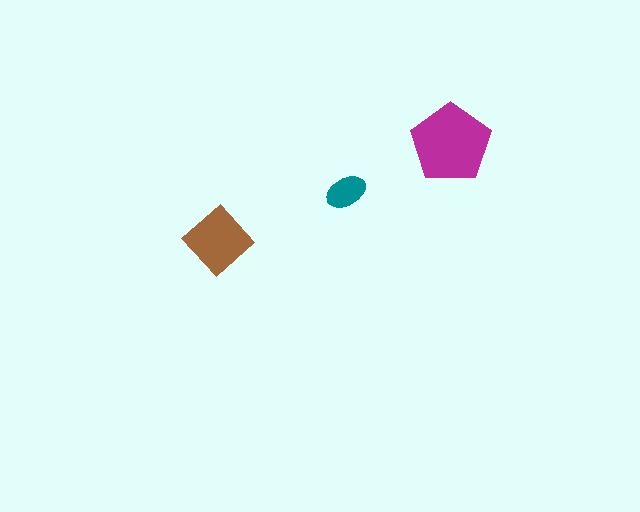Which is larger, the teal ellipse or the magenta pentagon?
The magenta pentagon.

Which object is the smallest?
The teal ellipse.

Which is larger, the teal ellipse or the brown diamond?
The brown diamond.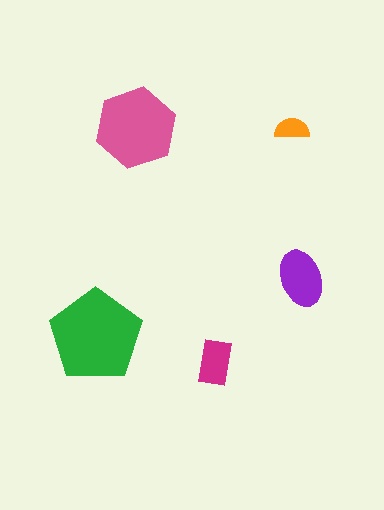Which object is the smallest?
The orange semicircle.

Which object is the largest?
The green pentagon.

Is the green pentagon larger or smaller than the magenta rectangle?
Larger.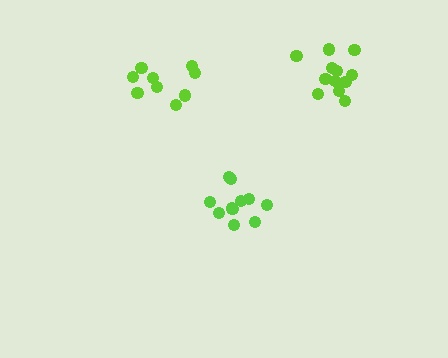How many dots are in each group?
Group 1: 11 dots, Group 2: 9 dots, Group 3: 12 dots (32 total).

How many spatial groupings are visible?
There are 3 spatial groupings.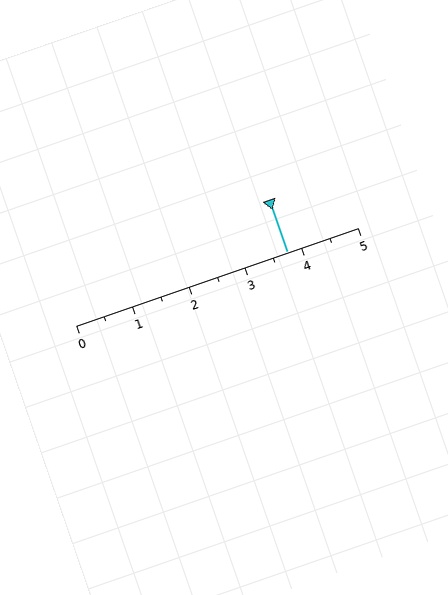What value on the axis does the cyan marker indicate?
The marker indicates approximately 3.8.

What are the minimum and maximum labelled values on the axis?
The axis runs from 0 to 5.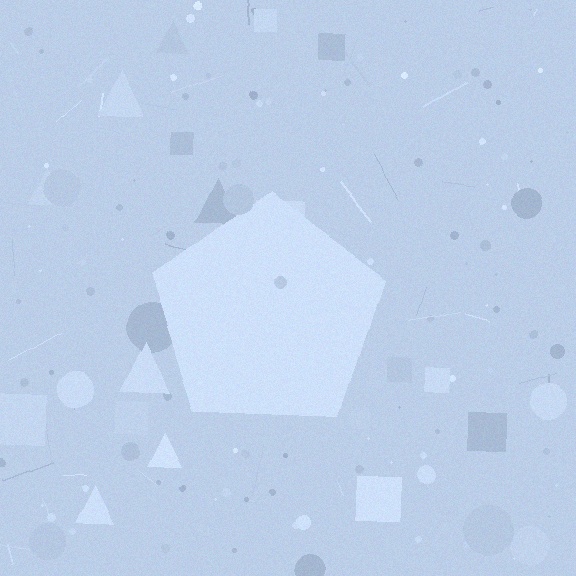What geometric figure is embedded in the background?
A pentagon is embedded in the background.